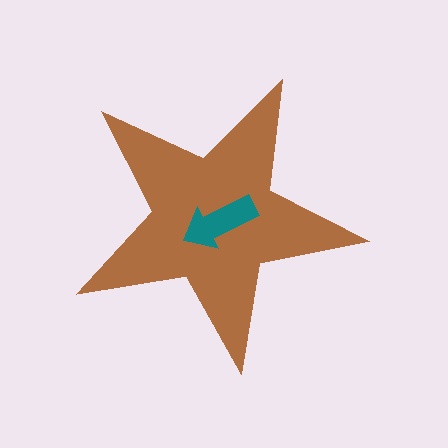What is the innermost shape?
The teal arrow.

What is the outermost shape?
The brown star.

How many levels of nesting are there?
2.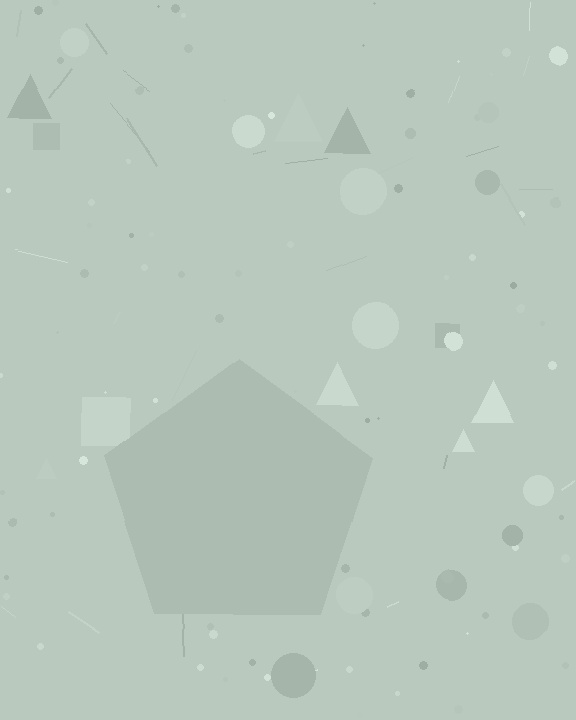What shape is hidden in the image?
A pentagon is hidden in the image.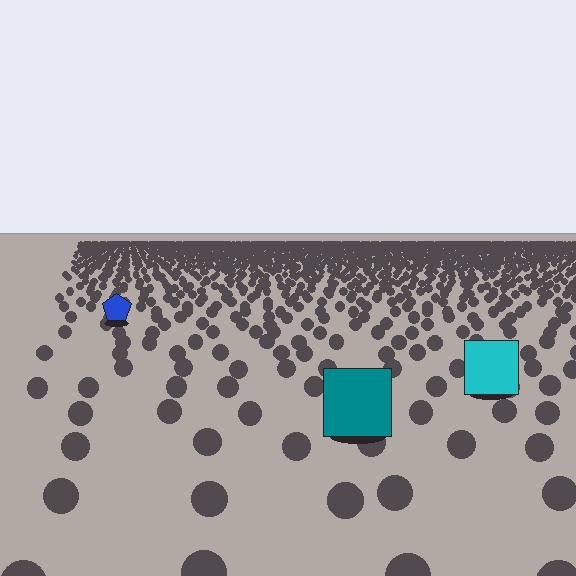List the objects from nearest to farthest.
From nearest to farthest: the teal square, the cyan square, the blue pentagon.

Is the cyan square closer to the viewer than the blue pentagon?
Yes. The cyan square is closer — you can tell from the texture gradient: the ground texture is coarser near it.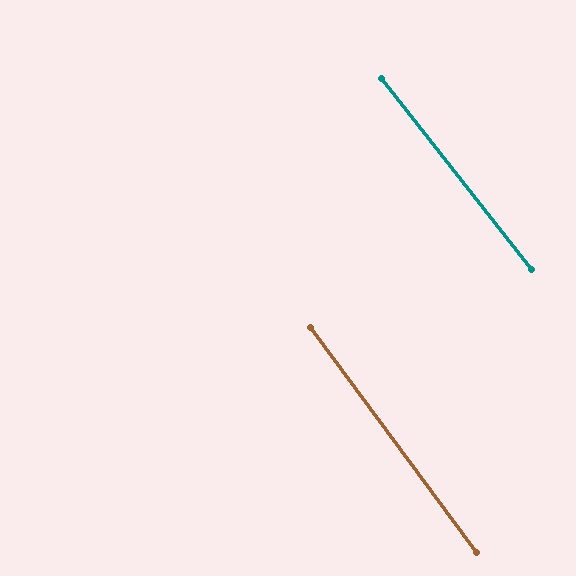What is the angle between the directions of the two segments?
Approximately 2 degrees.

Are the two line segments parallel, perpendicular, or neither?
Parallel — their directions differ by only 1.6°.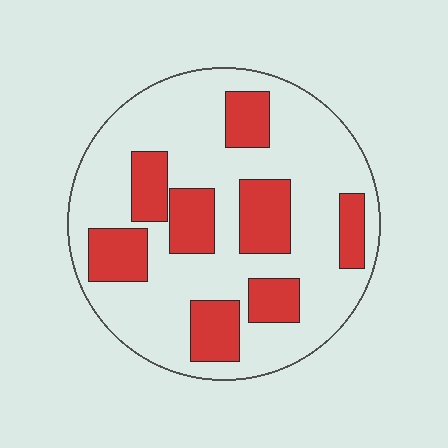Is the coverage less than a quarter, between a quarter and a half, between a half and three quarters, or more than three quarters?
Between a quarter and a half.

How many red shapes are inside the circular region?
8.